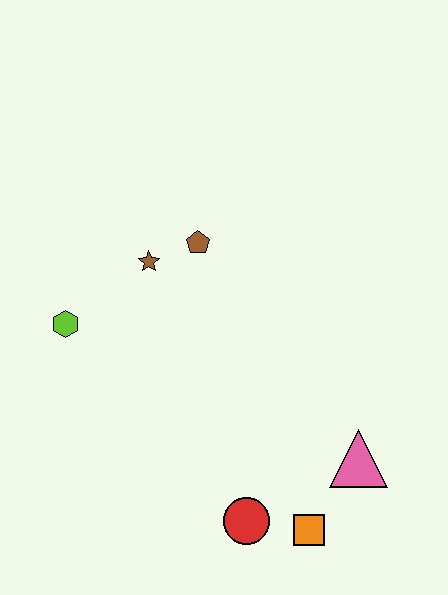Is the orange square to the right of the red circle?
Yes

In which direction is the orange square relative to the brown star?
The orange square is below the brown star.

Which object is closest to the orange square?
The red circle is closest to the orange square.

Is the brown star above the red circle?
Yes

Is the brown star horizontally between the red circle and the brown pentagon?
No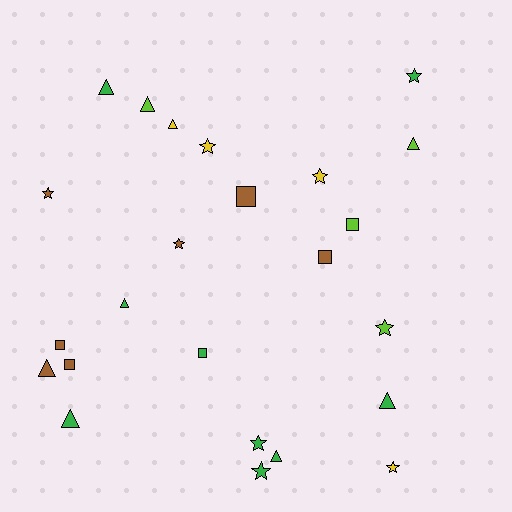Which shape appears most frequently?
Triangle, with 9 objects.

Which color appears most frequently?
Green, with 9 objects.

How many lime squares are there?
There is 1 lime square.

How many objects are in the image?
There are 24 objects.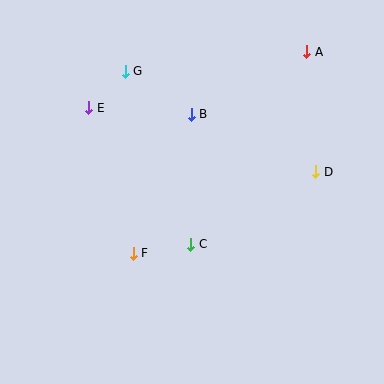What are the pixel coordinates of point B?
Point B is at (191, 114).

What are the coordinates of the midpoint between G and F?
The midpoint between G and F is at (129, 162).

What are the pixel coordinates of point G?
Point G is at (125, 71).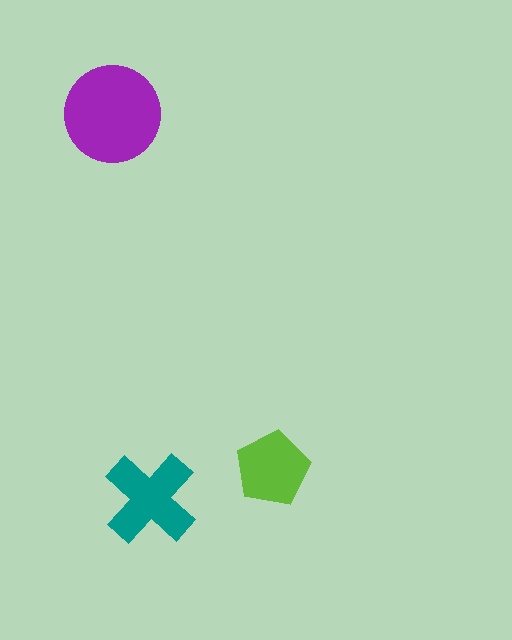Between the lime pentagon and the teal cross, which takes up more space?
The teal cross.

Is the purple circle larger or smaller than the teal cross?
Larger.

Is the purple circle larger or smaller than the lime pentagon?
Larger.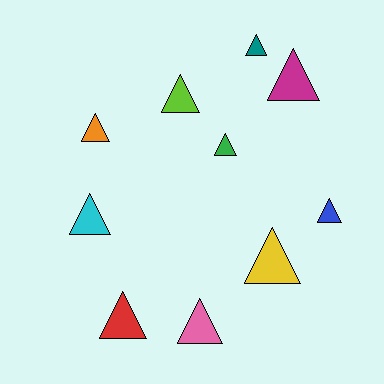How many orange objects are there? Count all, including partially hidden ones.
There is 1 orange object.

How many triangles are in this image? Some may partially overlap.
There are 10 triangles.